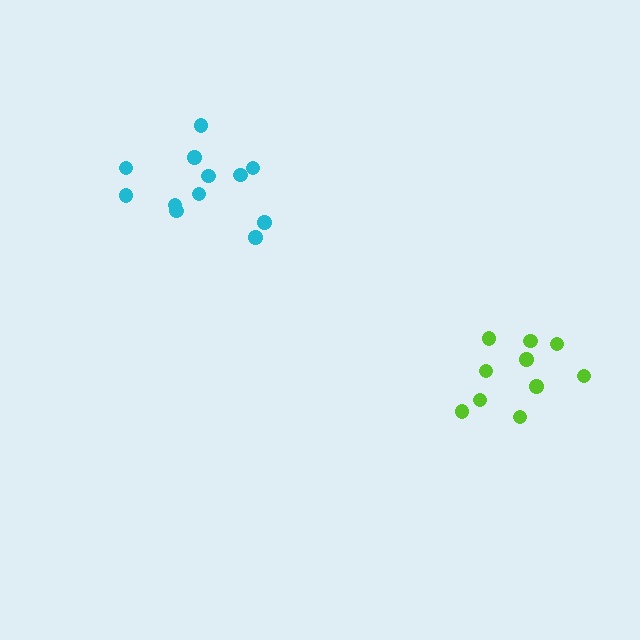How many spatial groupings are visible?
There are 2 spatial groupings.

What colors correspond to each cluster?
The clusters are colored: lime, cyan.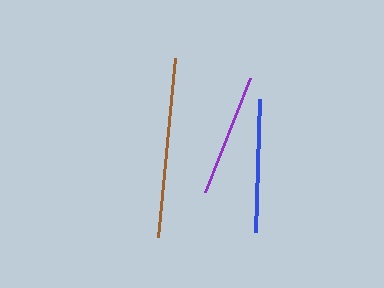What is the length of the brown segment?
The brown segment is approximately 179 pixels long.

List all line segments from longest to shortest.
From longest to shortest: brown, blue, purple.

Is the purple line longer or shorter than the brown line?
The brown line is longer than the purple line.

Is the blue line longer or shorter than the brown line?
The brown line is longer than the blue line.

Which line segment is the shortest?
The purple line is the shortest at approximately 122 pixels.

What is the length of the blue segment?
The blue segment is approximately 133 pixels long.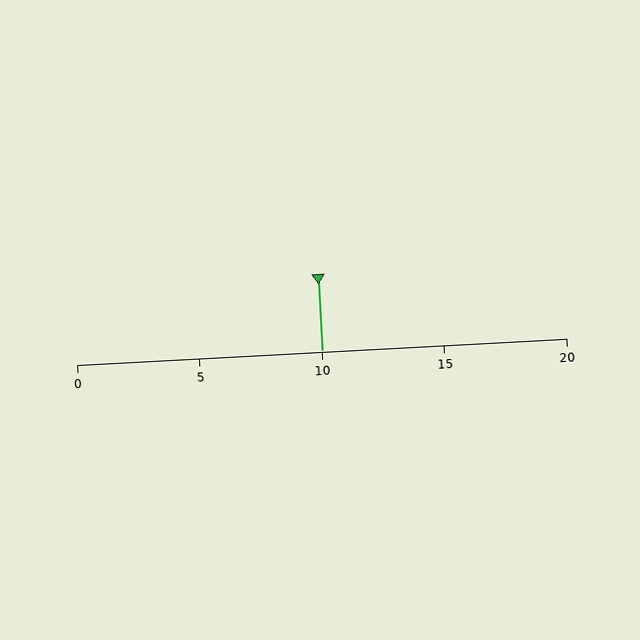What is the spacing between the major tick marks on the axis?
The major ticks are spaced 5 apart.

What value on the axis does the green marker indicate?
The marker indicates approximately 10.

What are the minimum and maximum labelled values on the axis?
The axis runs from 0 to 20.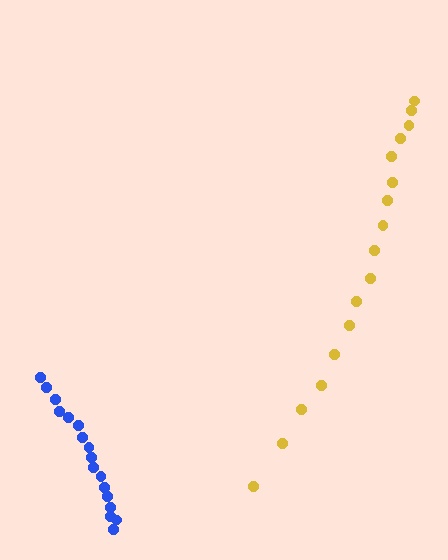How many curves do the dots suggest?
There are 2 distinct paths.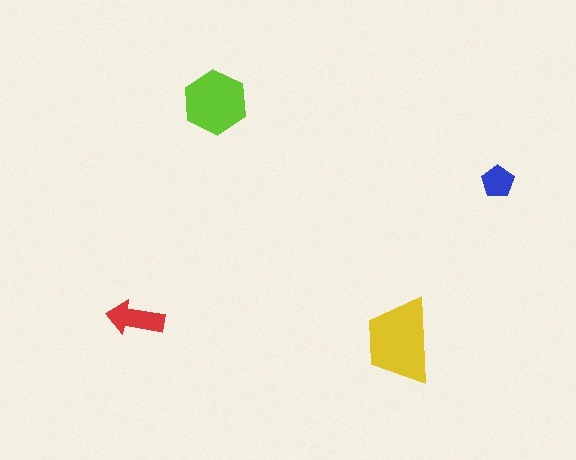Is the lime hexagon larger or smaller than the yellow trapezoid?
Smaller.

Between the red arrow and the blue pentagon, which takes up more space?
The red arrow.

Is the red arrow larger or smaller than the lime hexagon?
Smaller.